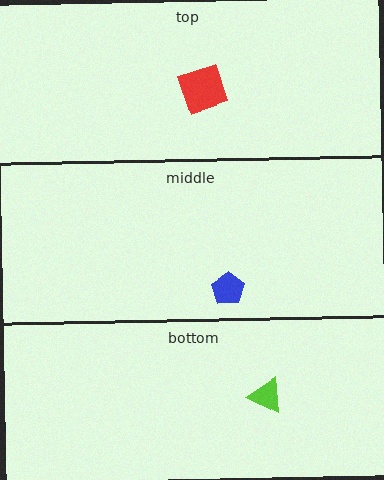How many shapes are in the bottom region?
1.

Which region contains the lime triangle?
The bottom region.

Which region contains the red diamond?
The top region.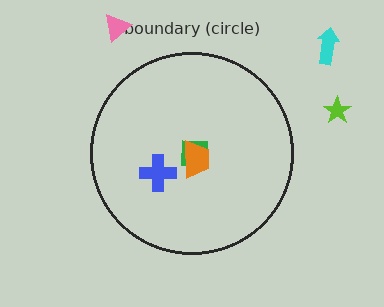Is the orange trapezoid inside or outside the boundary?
Inside.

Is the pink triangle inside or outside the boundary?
Outside.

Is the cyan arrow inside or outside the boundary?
Outside.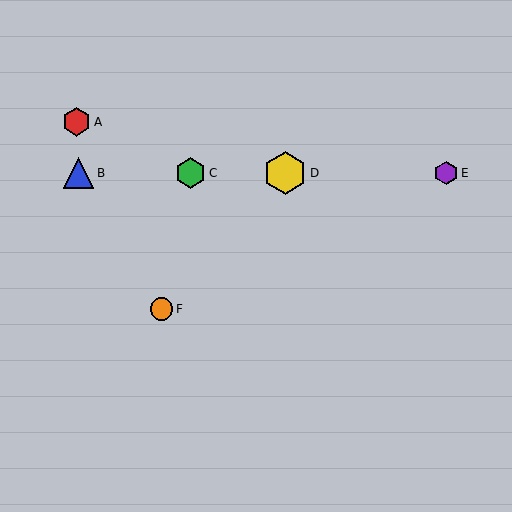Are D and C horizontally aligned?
Yes, both are at y≈173.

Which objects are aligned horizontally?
Objects B, C, D, E are aligned horizontally.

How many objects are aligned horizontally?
4 objects (B, C, D, E) are aligned horizontally.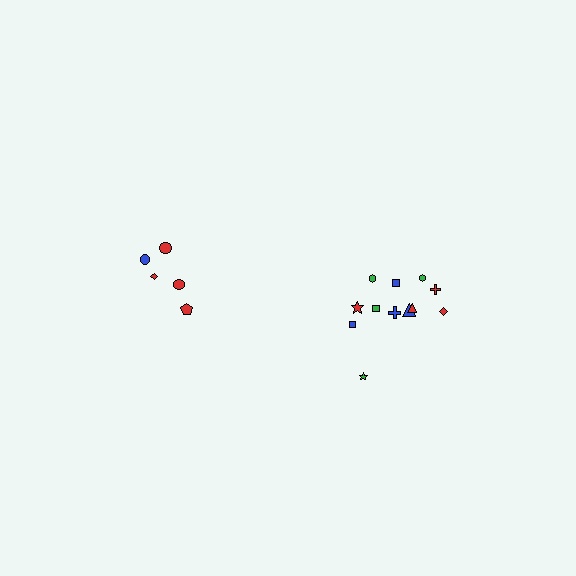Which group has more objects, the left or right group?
The right group.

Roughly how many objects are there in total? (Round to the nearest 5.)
Roughly 15 objects in total.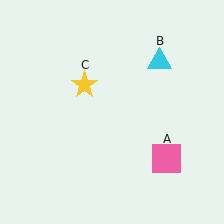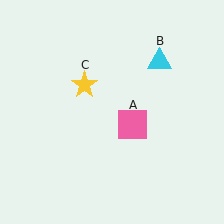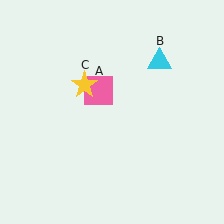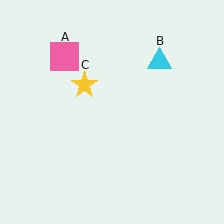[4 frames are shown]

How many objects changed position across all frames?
1 object changed position: pink square (object A).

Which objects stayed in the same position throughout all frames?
Cyan triangle (object B) and yellow star (object C) remained stationary.